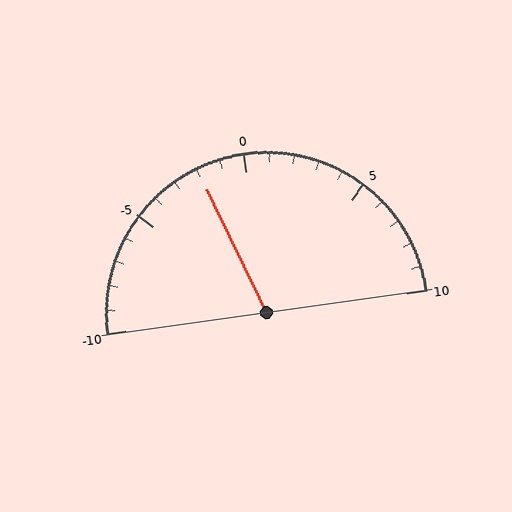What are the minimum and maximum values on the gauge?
The gauge ranges from -10 to 10.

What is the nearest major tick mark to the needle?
The nearest major tick mark is 0.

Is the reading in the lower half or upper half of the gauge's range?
The reading is in the lower half of the range (-10 to 10).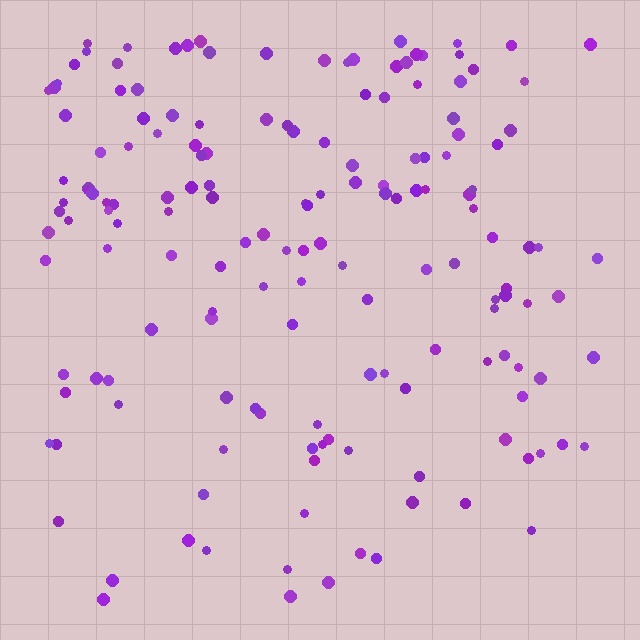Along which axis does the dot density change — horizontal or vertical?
Vertical.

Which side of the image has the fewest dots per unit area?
The bottom.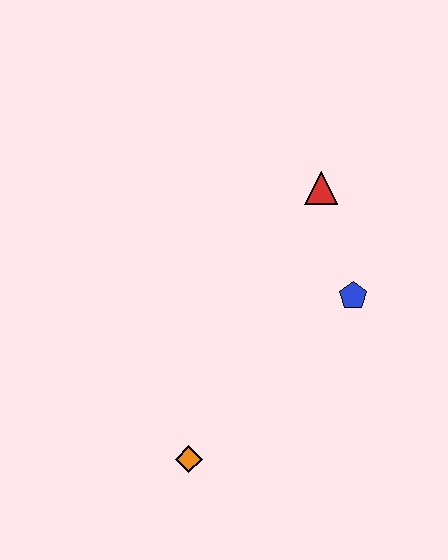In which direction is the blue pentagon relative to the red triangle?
The blue pentagon is below the red triangle.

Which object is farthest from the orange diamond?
The red triangle is farthest from the orange diamond.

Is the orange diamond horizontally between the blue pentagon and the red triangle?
No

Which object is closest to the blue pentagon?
The red triangle is closest to the blue pentagon.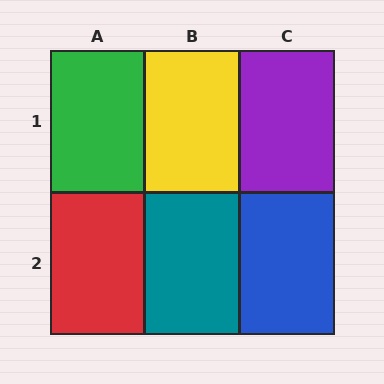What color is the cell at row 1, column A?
Green.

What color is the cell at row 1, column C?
Purple.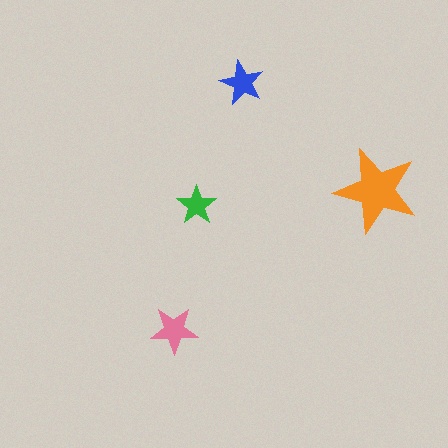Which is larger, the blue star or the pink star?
The pink one.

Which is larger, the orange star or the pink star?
The orange one.